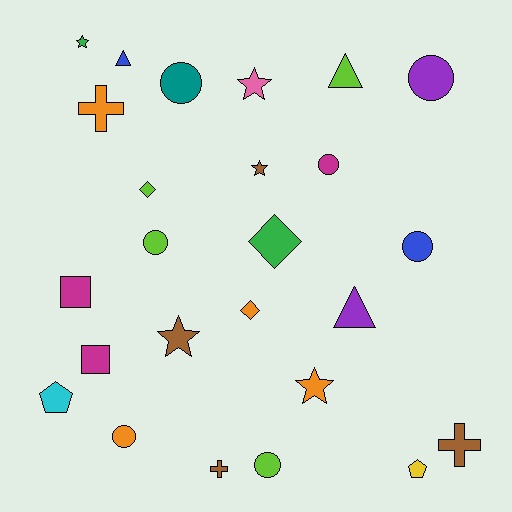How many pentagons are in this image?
There are 2 pentagons.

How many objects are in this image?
There are 25 objects.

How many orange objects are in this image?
There are 4 orange objects.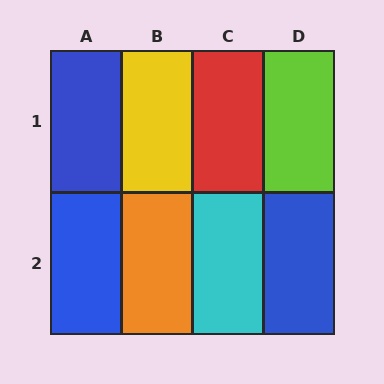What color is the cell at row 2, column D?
Blue.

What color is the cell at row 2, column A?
Blue.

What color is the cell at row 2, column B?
Orange.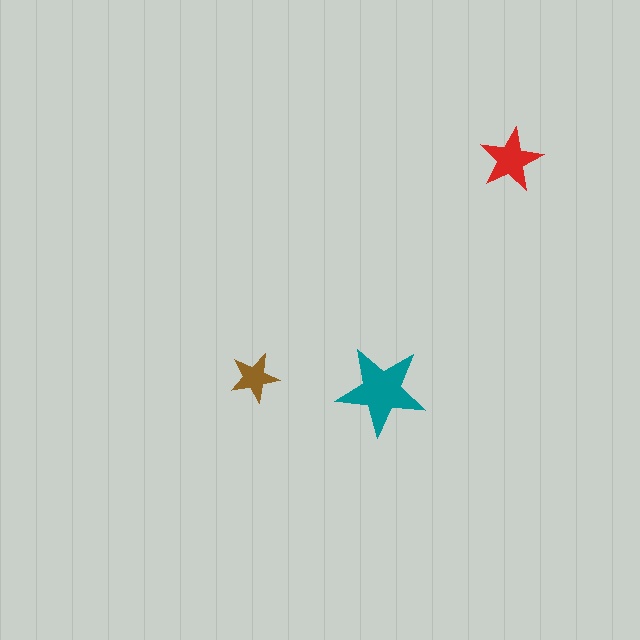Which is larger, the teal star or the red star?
The teal one.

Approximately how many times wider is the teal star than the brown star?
About 2 times wider.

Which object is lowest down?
The teal star is bottommost.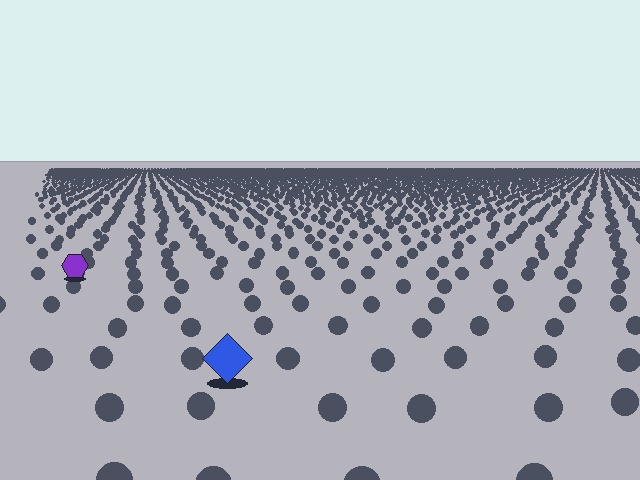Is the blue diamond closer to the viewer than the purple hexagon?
Yes. The blue diamond is closer — you can tell from the texture gradient: the ground texture is coarser near it.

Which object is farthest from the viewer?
The purple hexagon is farthest from the viewer. It appears smaller and the ground texture around it is denser.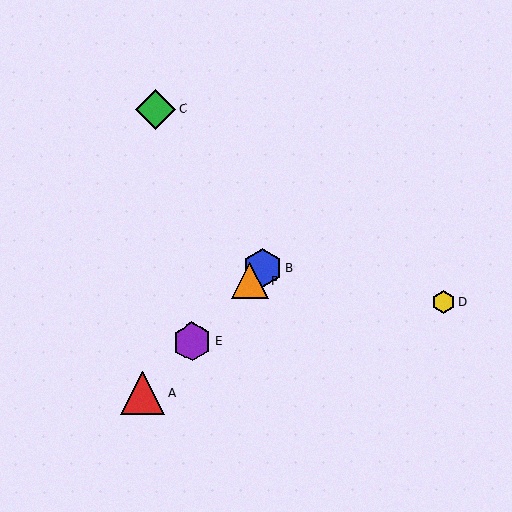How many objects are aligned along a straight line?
4 objects (A, B, E, F) are aligned along a straight line.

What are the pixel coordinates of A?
Object A is at (143, 393).